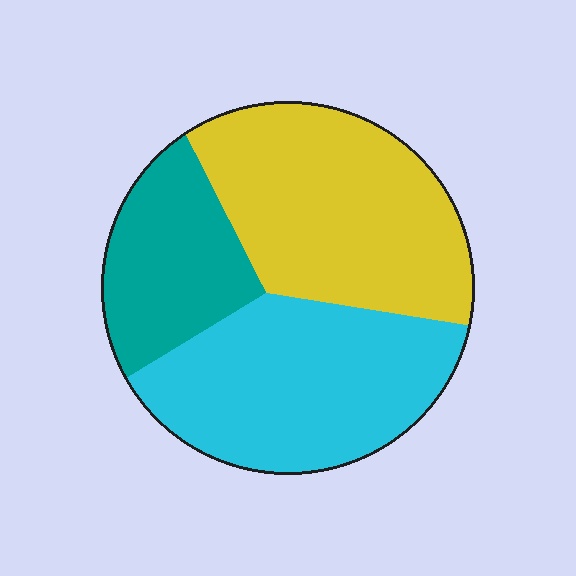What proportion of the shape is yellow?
Yellow takes up between a third and a half of the shape.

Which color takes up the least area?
Teal, at roughly 20%.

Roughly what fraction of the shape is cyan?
Cyan takes up about three eighths (3/8) of the shape.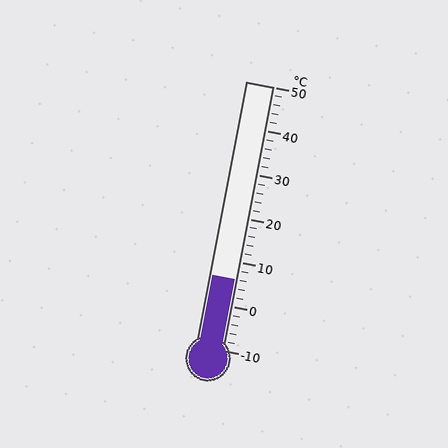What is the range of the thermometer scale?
The thermometer scale ranges from -10°C to 50°C.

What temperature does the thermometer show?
The thermometer shows approximately 6°C.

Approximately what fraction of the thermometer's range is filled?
The thermometer is filled to approximately 25% of its range.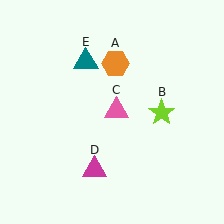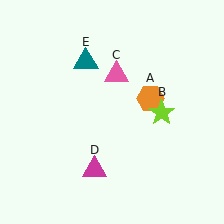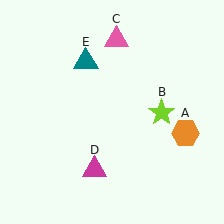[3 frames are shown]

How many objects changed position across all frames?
2 objects changed position: orange hexagon (object A), pink triangle (object C).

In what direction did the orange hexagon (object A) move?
The orange hexagon (object A) moved down and to the right.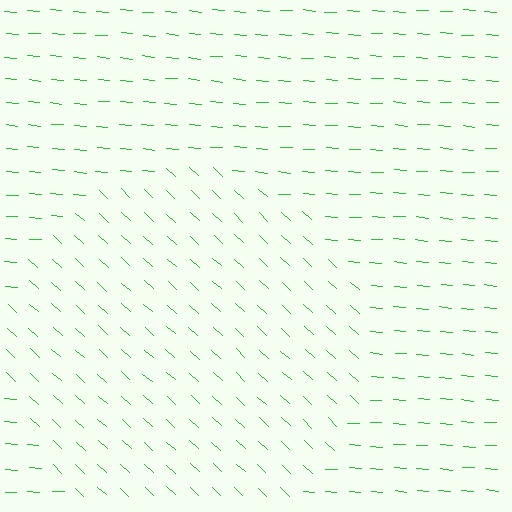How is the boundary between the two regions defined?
The boundary is defined purely by a change in line orientation (approximately 38 degrees difference). All lines are the same color and thickness.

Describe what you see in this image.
The image is filled with small green line segments. A circle region in the image has lines oriented differently from the surrounding lines, creating a visible texture boundary.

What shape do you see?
I see a circle.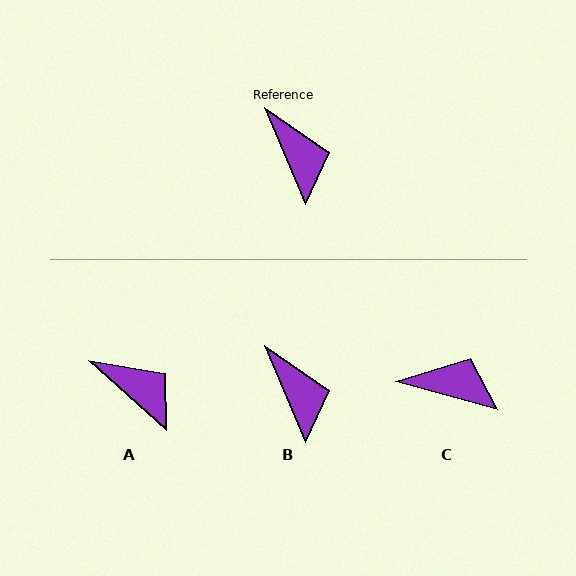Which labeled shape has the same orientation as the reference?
B.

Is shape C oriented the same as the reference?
No, it is off by about 52 degrees.